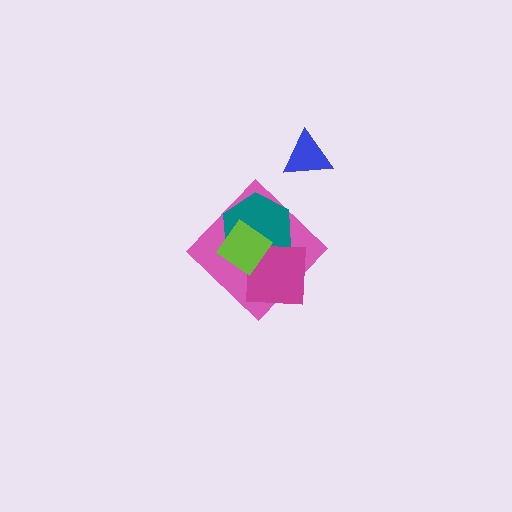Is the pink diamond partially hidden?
Yes, it is partially covered by another shape.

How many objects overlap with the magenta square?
3 objects overlap with the magenta square.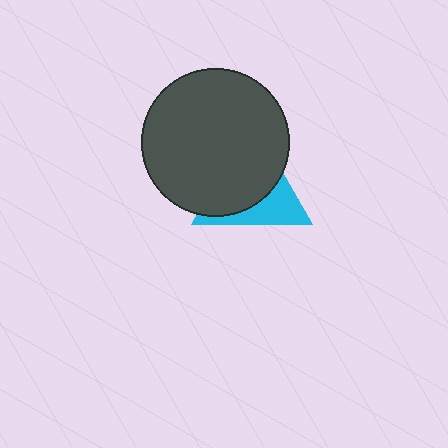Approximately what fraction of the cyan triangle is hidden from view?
Roughly 64% of the cyan triangle is hidden behind the dark gray circle.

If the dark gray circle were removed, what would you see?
You would see the complete cyan triangle.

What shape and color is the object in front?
The object in front is a dark gray circle.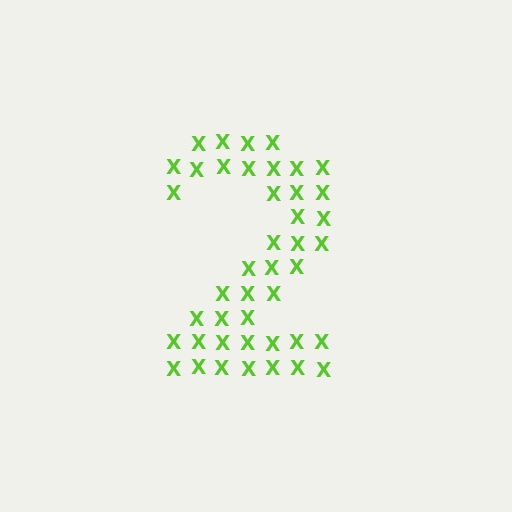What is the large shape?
The large shape is the digit 2.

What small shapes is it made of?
It is made of small letter X's.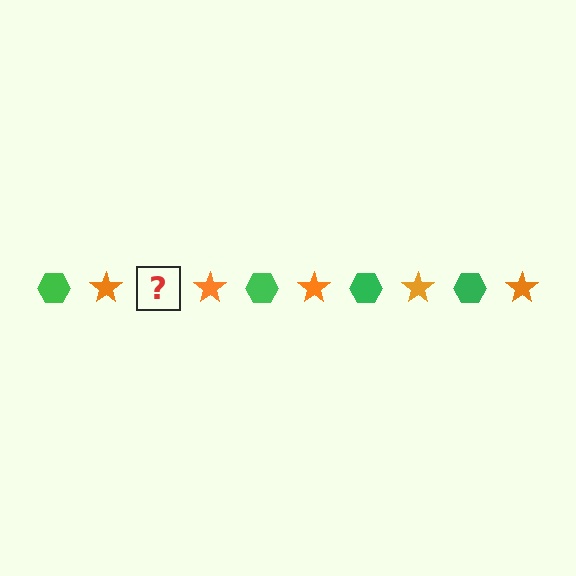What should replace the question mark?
The question mark should be replaced with a green hexagon.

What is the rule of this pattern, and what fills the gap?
The rule is that the pattern alternates between green hexagon and orange star. The gap should be filled with a green hexagon.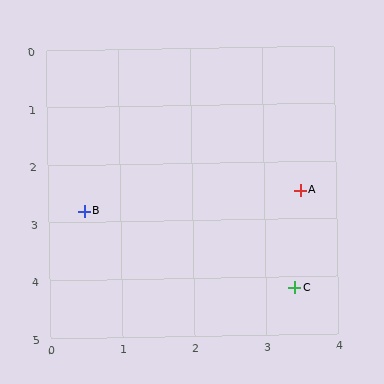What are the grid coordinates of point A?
Point A is at approximately (3.5, 2.5).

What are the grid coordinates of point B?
Point B is at approximately (0.5, 2.8).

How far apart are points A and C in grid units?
Points A and C are about 1.7 grid units apart.